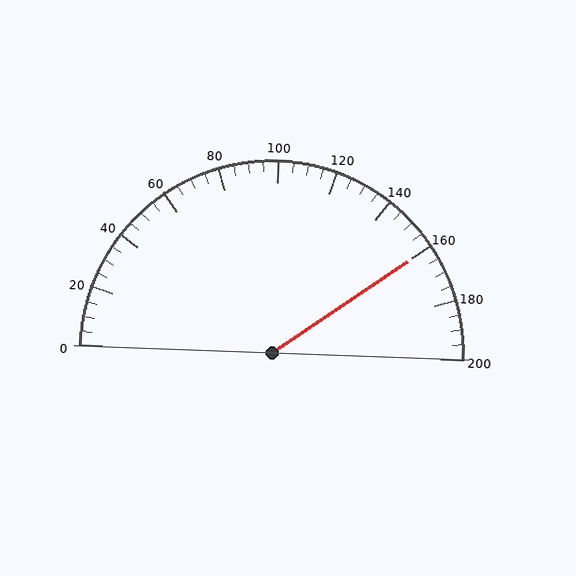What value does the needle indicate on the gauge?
The needle indicates approximately 160.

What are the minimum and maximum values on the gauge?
The gauge ranges from 0 to 200.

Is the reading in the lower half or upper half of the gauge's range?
The reading is in the upper half of the range (0 to 200).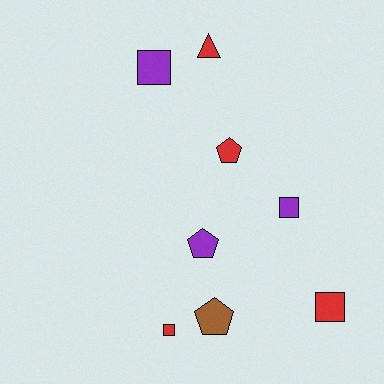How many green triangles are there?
There are no green triangles.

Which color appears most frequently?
Red, with 4 objects.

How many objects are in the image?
There are 8 objects.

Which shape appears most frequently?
Square, with 4 objects.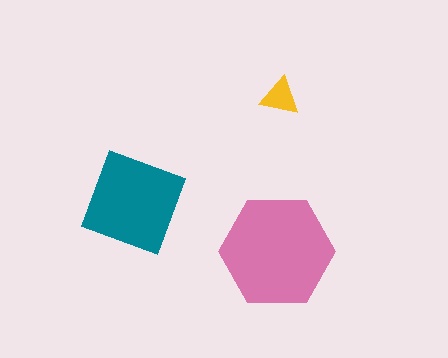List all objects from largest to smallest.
The pink hexagon, the teal square, the yellow triangle.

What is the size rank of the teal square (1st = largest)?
2nd.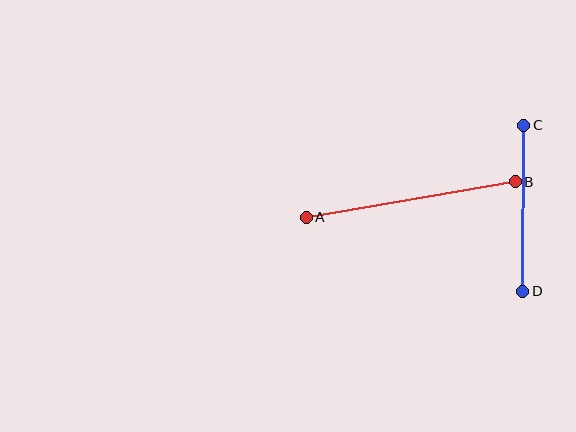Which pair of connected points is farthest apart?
Points A and B are farthest apart.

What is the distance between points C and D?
The distance is approximately 166 pixels.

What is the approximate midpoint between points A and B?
The midpoint is at approximately (411, 199) pixels.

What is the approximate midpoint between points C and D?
The midpoint is at approximately (523, 208) pixels.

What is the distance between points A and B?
The distance is approximately 212 pixels.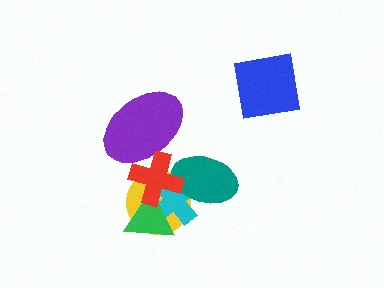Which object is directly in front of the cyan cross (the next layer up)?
The teal ellipse is directly in front of the cyan cross.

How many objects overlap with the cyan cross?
4 objects overlap with the cyan cross.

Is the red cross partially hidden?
No, no other shape covers it.